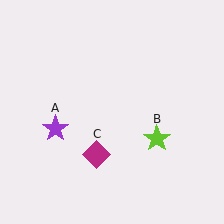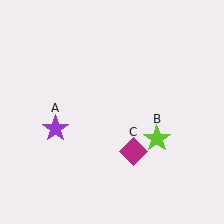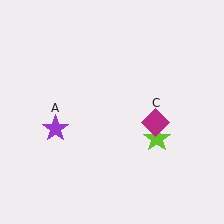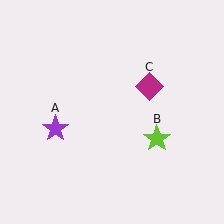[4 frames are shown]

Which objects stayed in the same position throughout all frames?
Purple star (object A) and lime star (object B) remained stationary.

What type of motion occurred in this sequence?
The magenta diamond (object C) rotated counterclockwise around the center of the scene.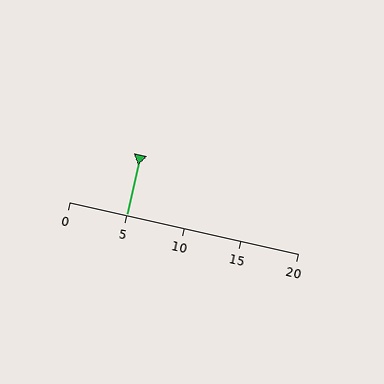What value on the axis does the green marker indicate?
The marker indicates approximately 5.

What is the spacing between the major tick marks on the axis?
The major ticks are spaced 5 apart.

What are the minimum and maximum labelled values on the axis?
The axis runs from 0 to 20.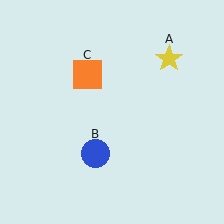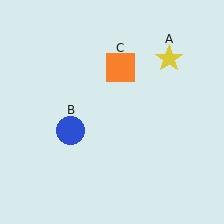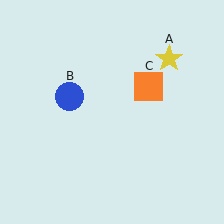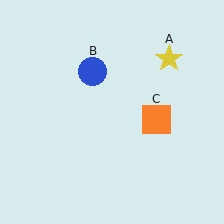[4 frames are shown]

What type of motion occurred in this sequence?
The blue circle (object B), orange square (object C) rotated clockwise around the center of the scene.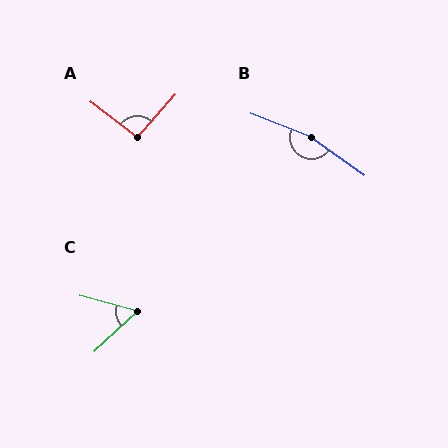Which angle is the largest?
B, at approximately 166 degrees.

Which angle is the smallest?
C, at approximately 58 degrees.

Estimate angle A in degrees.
Approximately 94 degrees.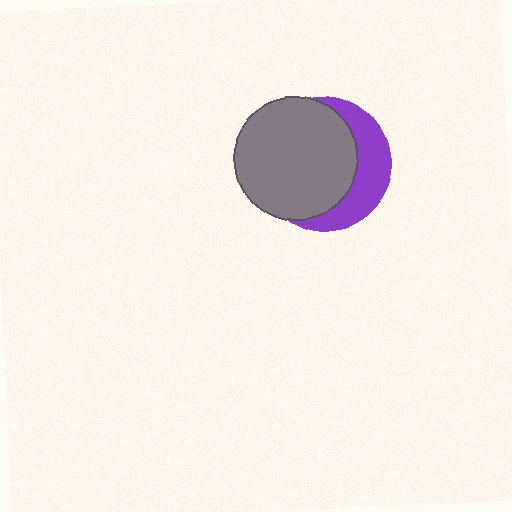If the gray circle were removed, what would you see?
You would see the complete purple circle.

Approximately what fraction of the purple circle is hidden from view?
Roughly 66% of the purple circle is hidden behind the gray circle.